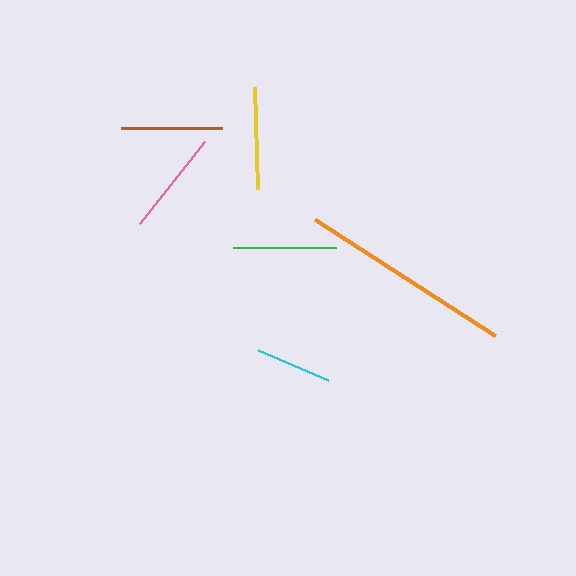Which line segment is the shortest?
The cyan line is the shortest at approximately 76 pixels.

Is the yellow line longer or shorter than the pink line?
The pink line is longer than the yellow line.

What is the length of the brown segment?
The brown segment is approximately 101 pixels long.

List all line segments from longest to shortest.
From longest to shortest: orange, pink, green, yellow, brown, cyan.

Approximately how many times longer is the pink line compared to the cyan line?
The pink line is approximately 1.4 times the length of the cyan line.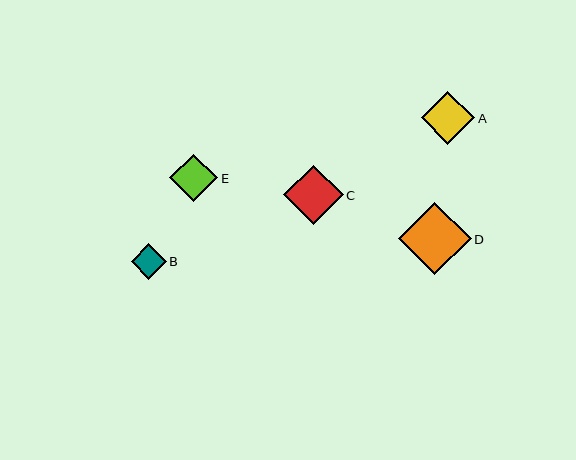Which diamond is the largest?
Diamond D is the largest with a size of approximately 73 pixels.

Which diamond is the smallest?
Diamond B is the smallest with a size of approximately 35 pixels.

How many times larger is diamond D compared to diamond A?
Diamond D is approximately 1.4 times the size of diamond A.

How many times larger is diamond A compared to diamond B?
Diamond A is approximately 1.5 times the size of diamond B.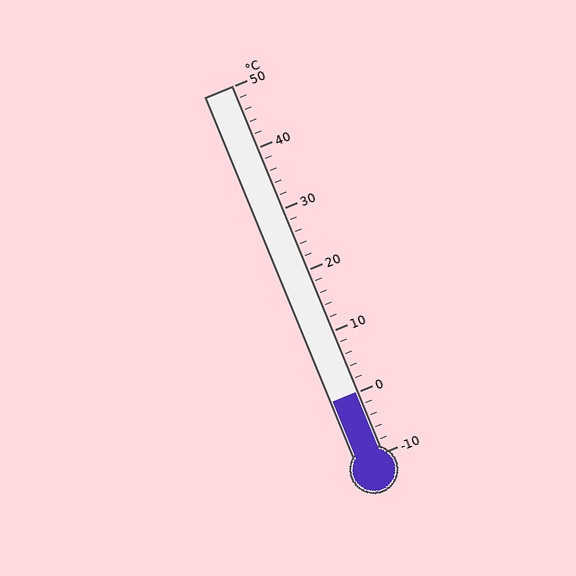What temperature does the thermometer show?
The thermometer shows approximately 0°C.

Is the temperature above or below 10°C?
The temperature is below 10°C.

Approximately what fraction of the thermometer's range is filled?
The thermometer is filled to approximately 15% of its range.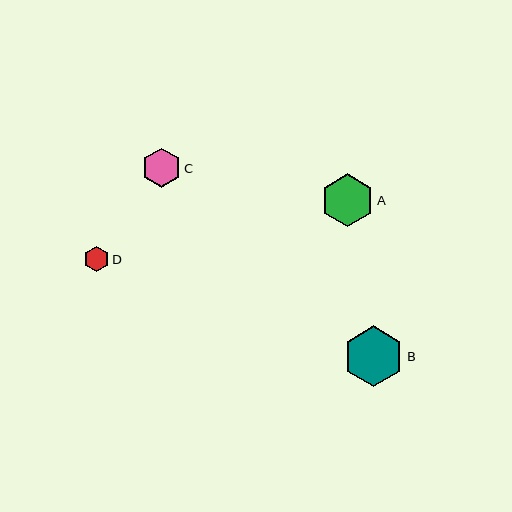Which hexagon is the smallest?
Hexagon D is the smallest with a size of approximately 25 pixels.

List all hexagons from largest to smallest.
From largest to smallest: B, A, C, D.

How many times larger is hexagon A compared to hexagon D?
Hexagon A is approximately 2.1 times the size of hexagon D.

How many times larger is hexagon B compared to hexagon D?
Hexagon B is approximately 2.4 times the size of hexagon D.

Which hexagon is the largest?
Hexagon B is the largest with a size of approximately 61 pixels.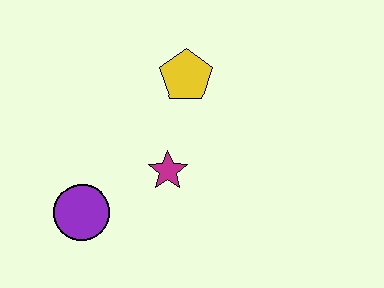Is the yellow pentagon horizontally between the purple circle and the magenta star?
No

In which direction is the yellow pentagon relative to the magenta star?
The yellow pentagon is above the magenta star.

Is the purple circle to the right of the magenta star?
No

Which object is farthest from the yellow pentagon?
The purple circle is farthest from the yellow pentagon.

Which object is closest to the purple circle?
The magenta star is closest to the purple circle.